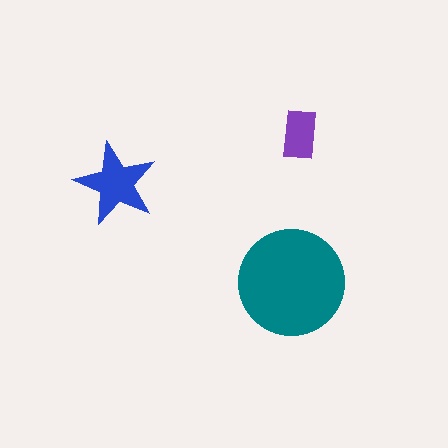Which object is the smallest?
The purple rectangle.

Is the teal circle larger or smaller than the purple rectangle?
Larger.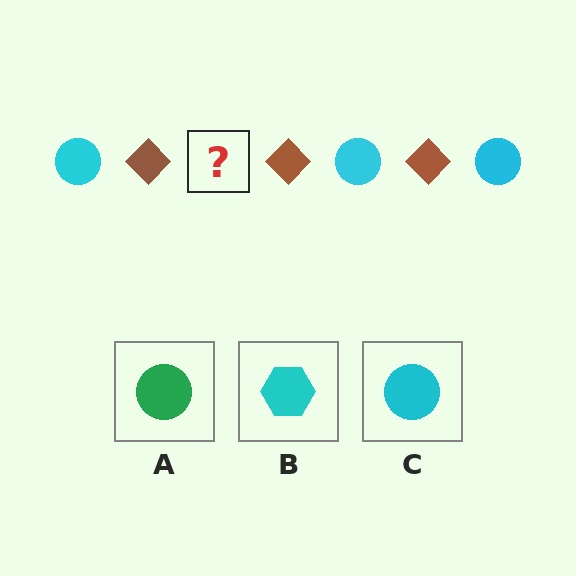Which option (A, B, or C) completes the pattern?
C.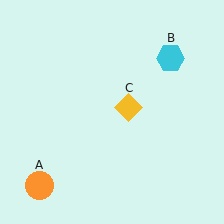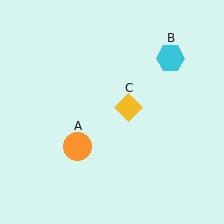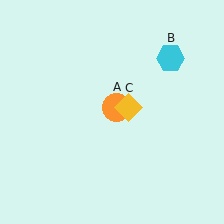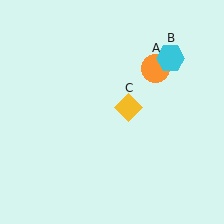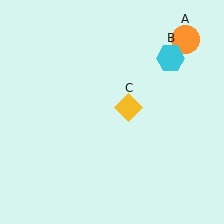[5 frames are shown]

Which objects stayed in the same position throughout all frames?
Cyan hexagon (object B) and yellow diamond (object C) remained stationary.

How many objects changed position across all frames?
1 object changed position: orange circle (object A).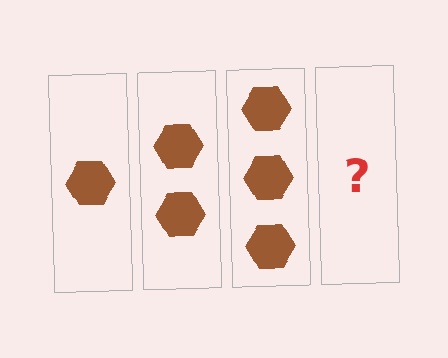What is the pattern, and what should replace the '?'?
The pattern is that each step adds one more hexagon. The '?' should be 4 hexagons.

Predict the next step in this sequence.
The next step is 4 hexagons.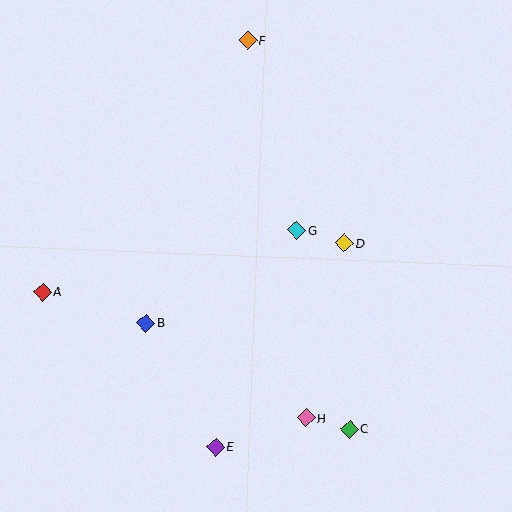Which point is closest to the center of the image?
Point G at (297, 231) is closest to the center.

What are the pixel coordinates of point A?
Point A is at (42, 292).